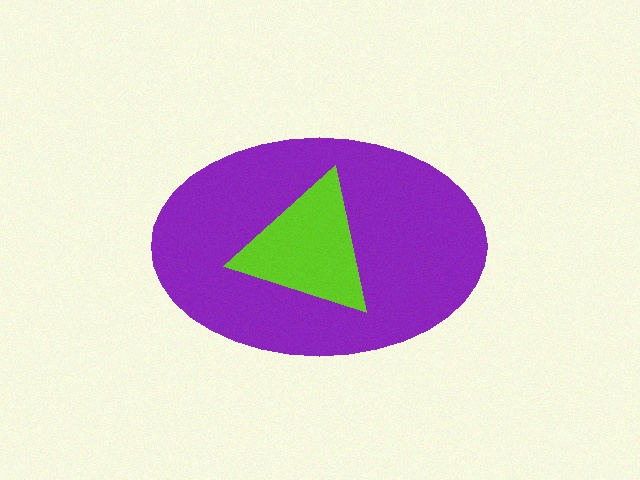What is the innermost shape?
The lime triangle.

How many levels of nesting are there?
2.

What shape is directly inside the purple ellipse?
The lime triangle.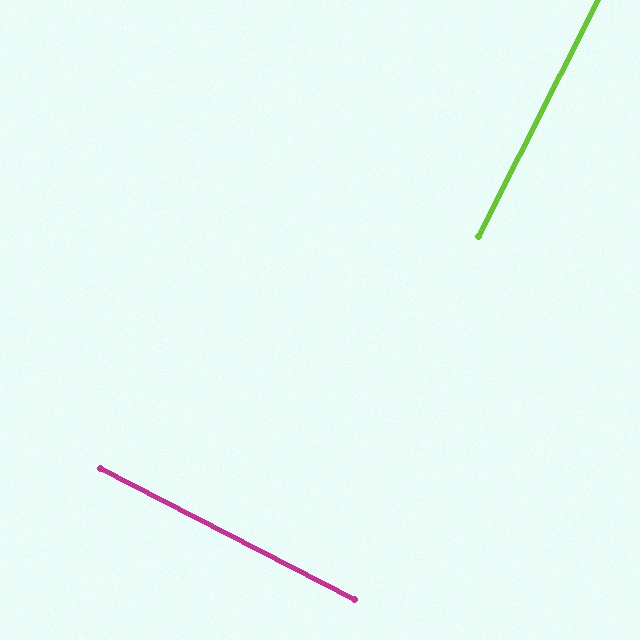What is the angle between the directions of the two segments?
Approximately 89 degrees.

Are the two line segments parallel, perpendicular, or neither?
Perpendicular — they meet at approximately 89°.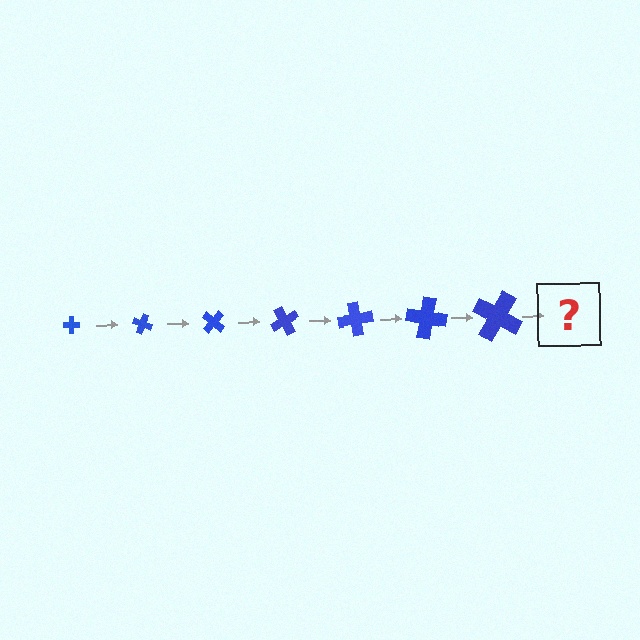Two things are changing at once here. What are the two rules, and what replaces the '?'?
The two rules are that the cross grows larger each step and it rotates 20 degrees each step. The '?' should be a cross, larger than the previous one and rotated 140 degrees from the start.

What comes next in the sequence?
The next element should be a cross, larger than the previous one and rotated 140 degrees from the start.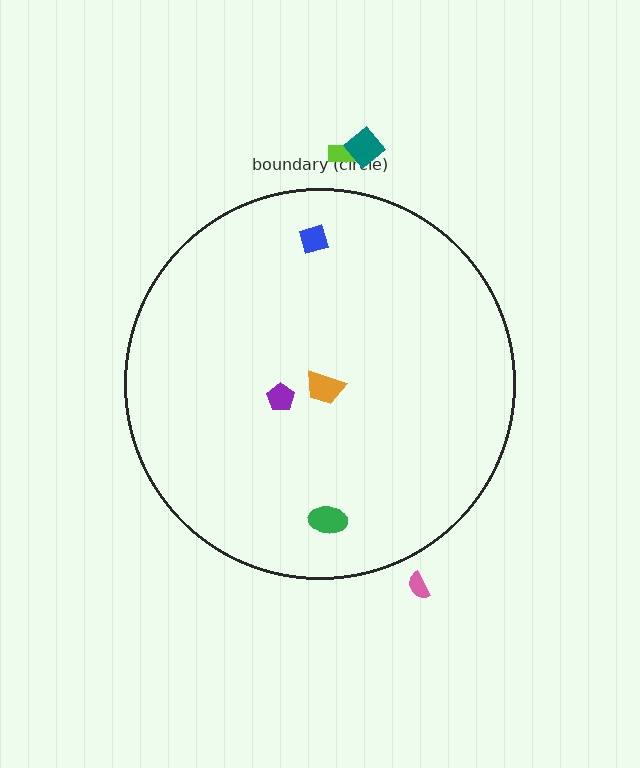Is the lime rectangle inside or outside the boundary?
Outside.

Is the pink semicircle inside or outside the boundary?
Outside.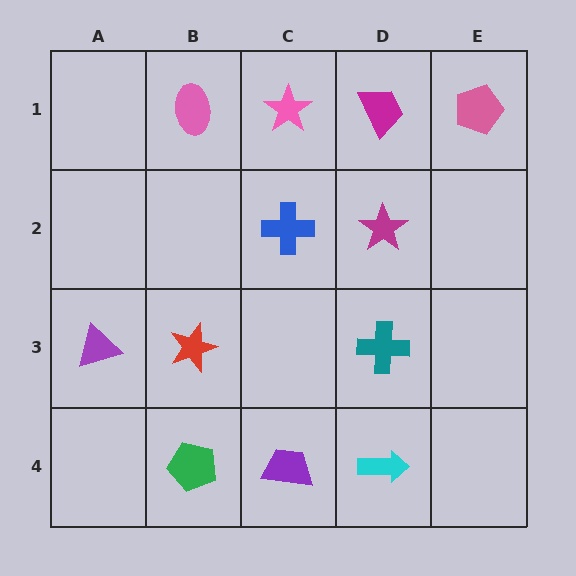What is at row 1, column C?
A pink star.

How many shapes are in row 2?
2 shapes.